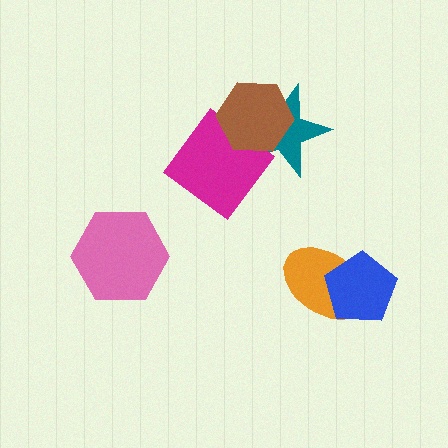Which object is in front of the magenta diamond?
The brown hexagon is in front of the magenta diamond.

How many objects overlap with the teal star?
2 objects overlap with the teal star.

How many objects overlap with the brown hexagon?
2 objects overlap with the brown hexagon.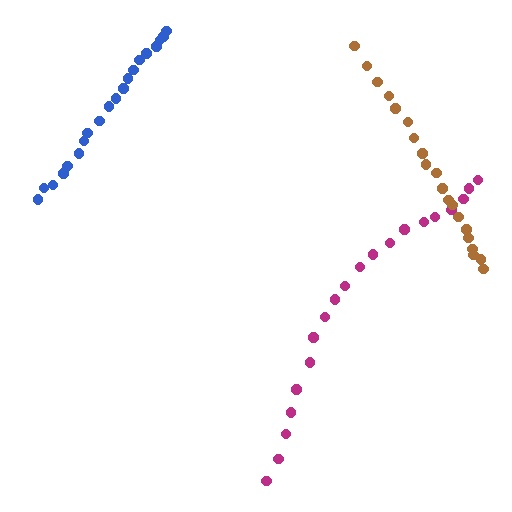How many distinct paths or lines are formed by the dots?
There are 3 distinct paths.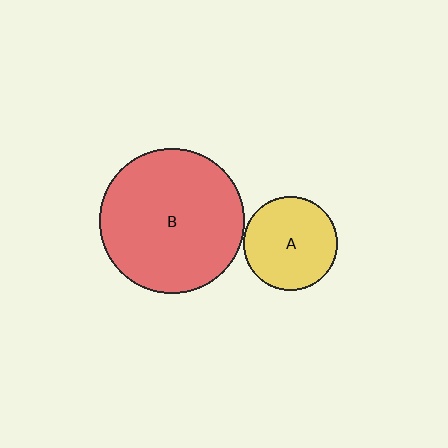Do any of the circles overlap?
No, none of the circles overlap.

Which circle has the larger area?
Circle B (red).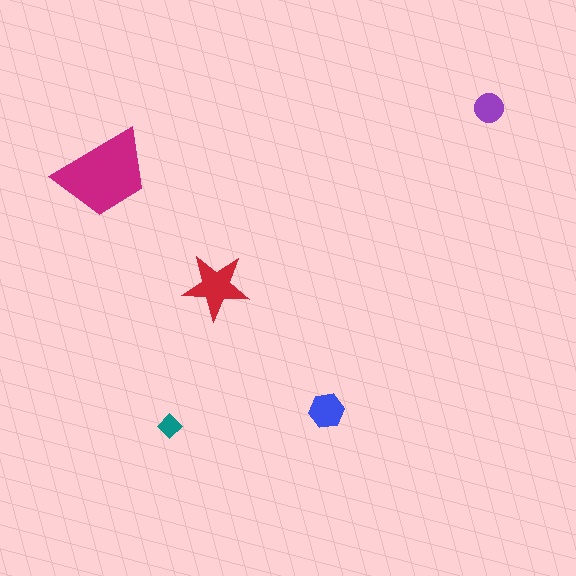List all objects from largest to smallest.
The magenta trapezoid, the red star, the blue hexagon, the purple circle, the teal diamond.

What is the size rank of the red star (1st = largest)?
2nd.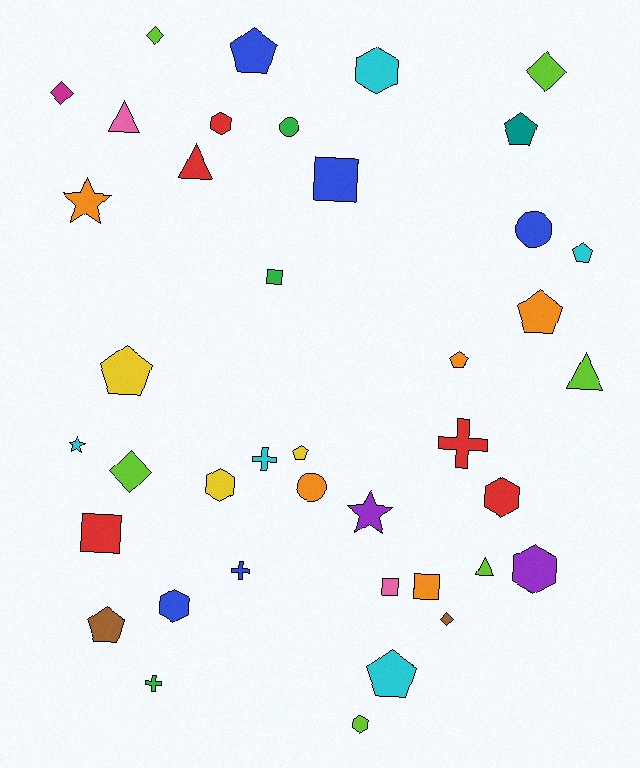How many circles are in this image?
There are 3 circles.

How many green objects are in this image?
There are 3 green objects.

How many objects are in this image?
There are 40 objects.